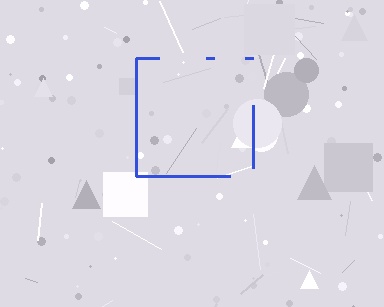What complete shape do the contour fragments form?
The contour fragments form a square.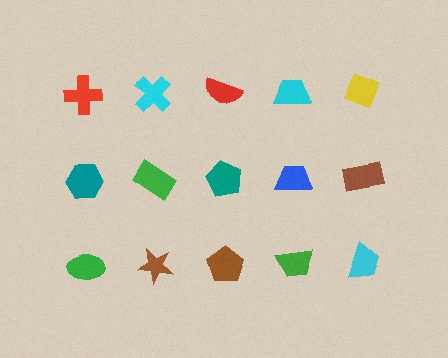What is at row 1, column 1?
A red cross.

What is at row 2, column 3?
A teal pentagon.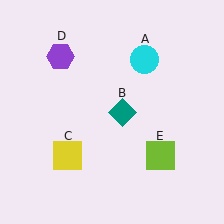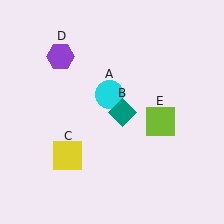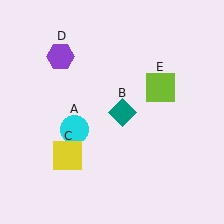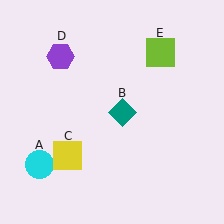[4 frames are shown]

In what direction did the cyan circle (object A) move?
The cyan circle (object A) moved down and to the left.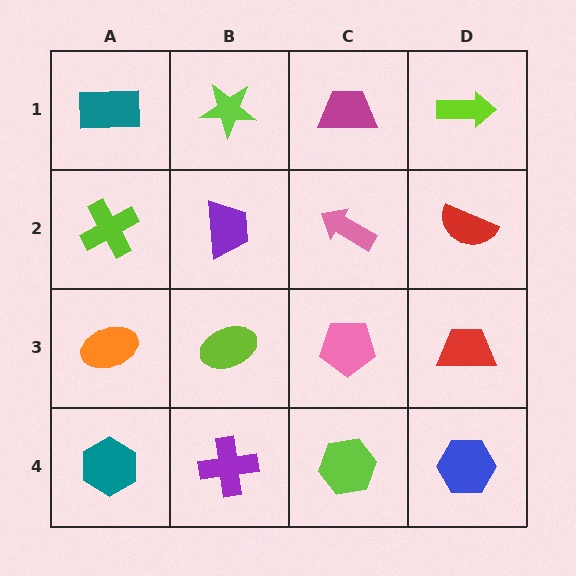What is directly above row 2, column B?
A lime star.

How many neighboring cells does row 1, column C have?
3.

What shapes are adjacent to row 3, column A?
A lime cross (row 2, column A), a teal hexagon (row 4, column A), a lime ellipse (row 3, column B).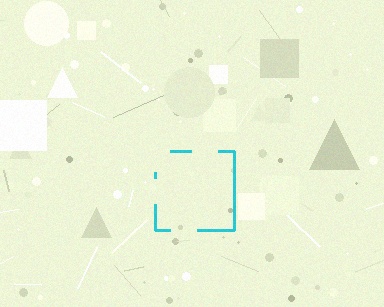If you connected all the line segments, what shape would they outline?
They would outline a square.